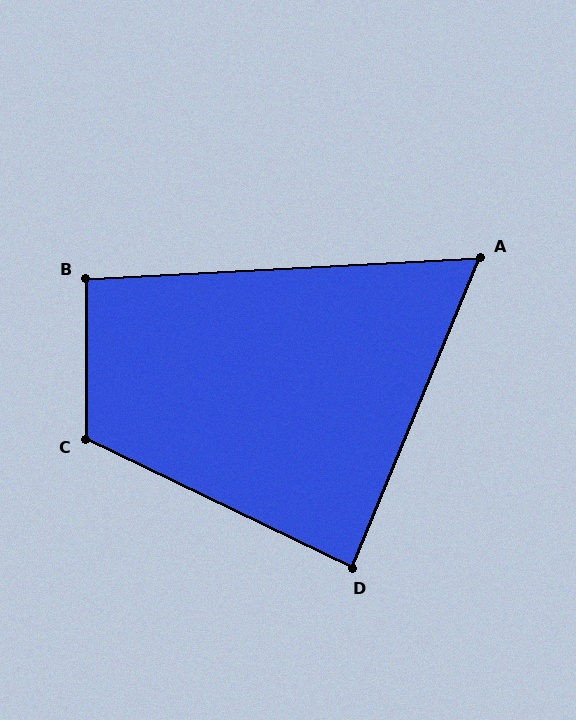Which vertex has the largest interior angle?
C, at approximately 115 degrees.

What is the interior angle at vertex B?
Approximately 93 degrees (approximately right).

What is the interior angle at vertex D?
Approximately 87 degrees (approximately right).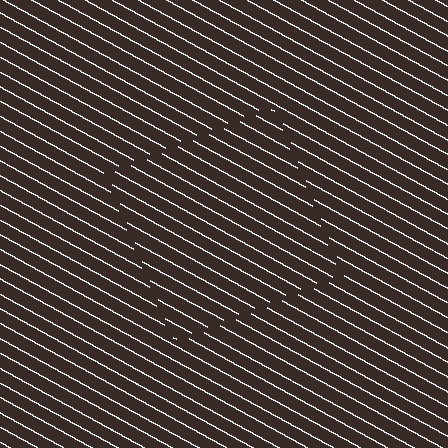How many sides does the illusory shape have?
4 sides — the line-ends trace a square.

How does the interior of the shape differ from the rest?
The interior of the shape contains the same grating, shifted by half a period — the contour is defined by the phase discontinuity where line-ends from the inner and outer gratings abut.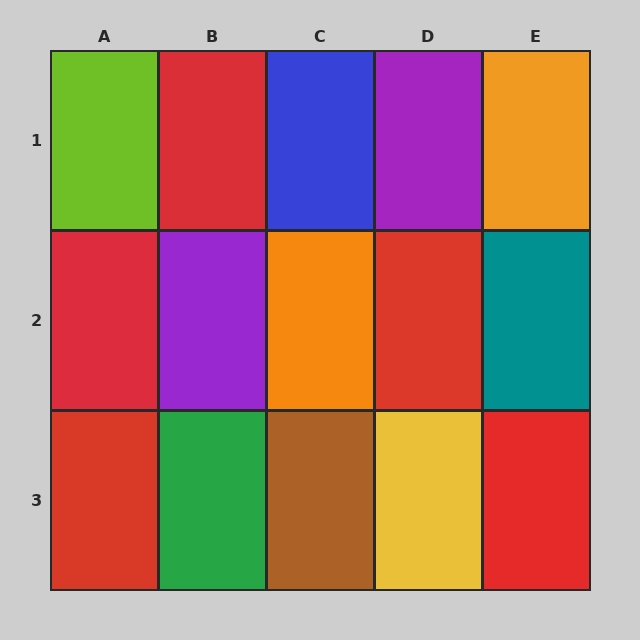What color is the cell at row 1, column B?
Red.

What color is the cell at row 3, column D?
Yellow.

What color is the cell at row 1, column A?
Lime.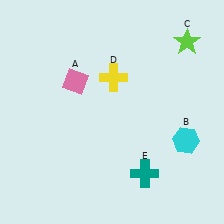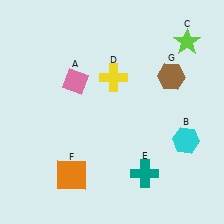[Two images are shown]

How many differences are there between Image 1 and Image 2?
There are 2 differences between the two images.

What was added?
An orange square (F), a brown hexagon (G) were added in Image 2.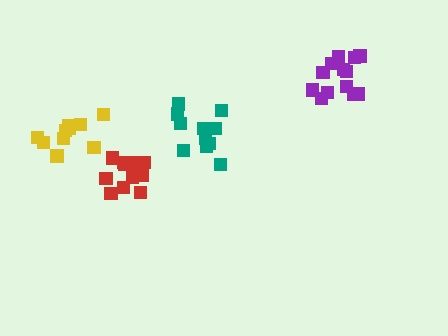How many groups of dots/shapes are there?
There are 4 groups.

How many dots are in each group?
Group 1: 11 dots, Group 2: 13 dots, Group 3: 12 dots, Group 4: 10 dots (46 total).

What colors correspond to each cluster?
The clusters are colored: teal, purple, red, yellow.